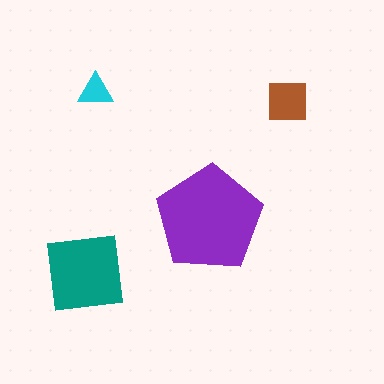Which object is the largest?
The purple pentagon.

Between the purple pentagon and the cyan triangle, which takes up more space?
The purple pentagon.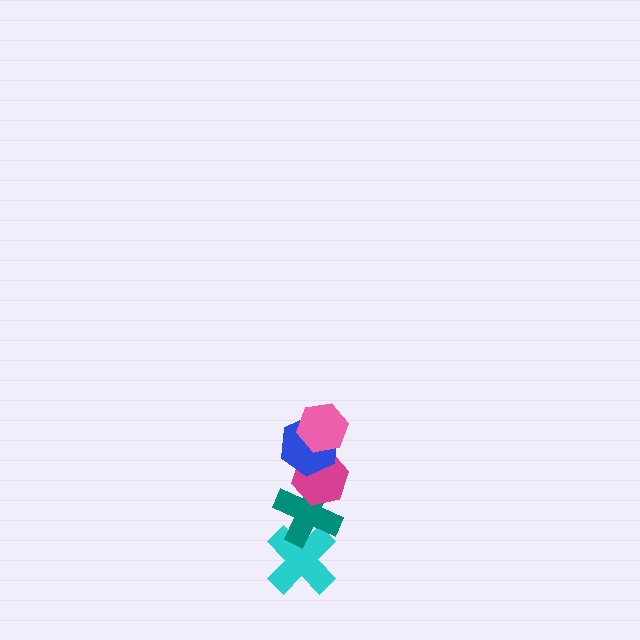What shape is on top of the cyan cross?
The teal cross is on top of the cyan cross.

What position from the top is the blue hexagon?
The blue hexagon is 2nd from the top.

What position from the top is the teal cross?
The teal cross is 4th from the top.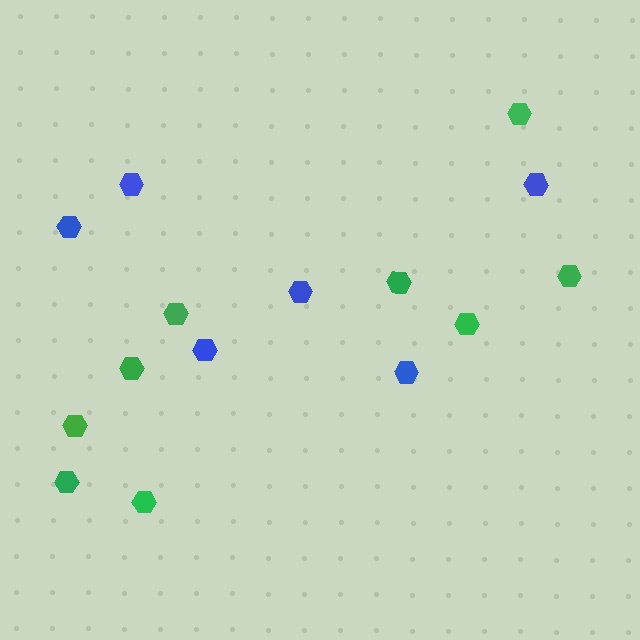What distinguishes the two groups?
There are 2 groups: one group of green hexagons (9) and one group of blue hexagons (6).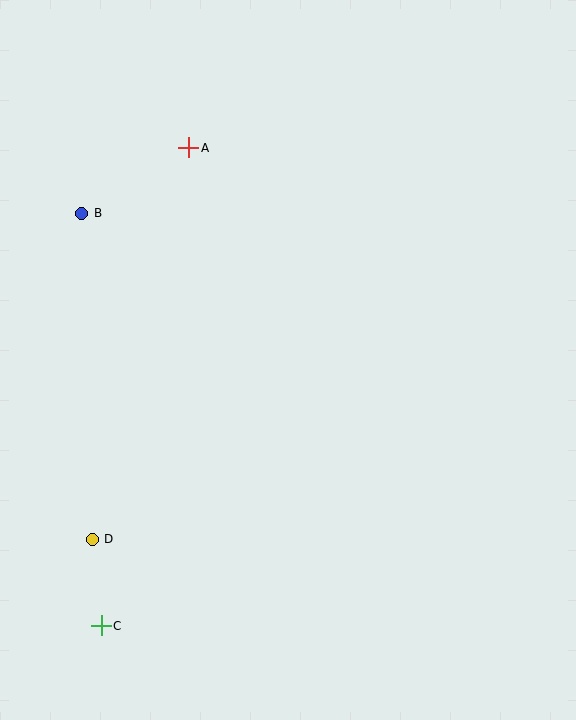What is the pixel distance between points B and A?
The distance between B and A is 125 pixels.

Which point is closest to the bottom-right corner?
Point C is closest to the bottom-right corner.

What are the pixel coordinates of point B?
Point B is at (82, 213).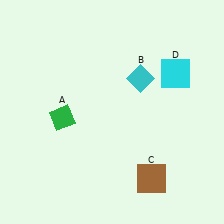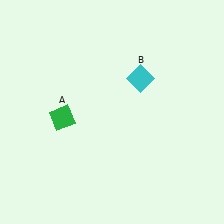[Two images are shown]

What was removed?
The brown square (C), the cyan square (D) were removed in Image 2.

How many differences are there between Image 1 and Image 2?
There are 2 differences between the two images.